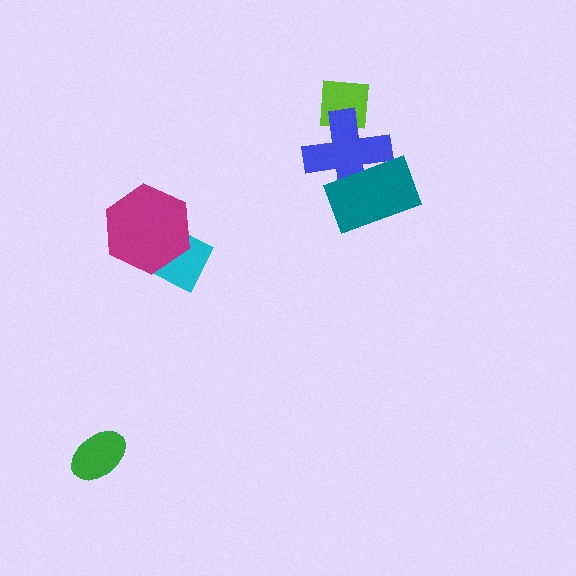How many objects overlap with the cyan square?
1 object overlaps with the cyan square.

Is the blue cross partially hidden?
Yes, it is partially covered by another shape.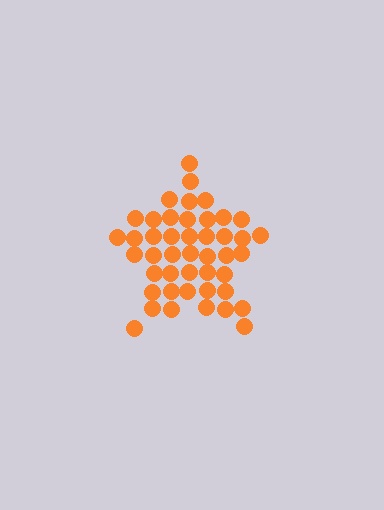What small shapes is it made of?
It is made of small circles.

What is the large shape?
The large shape is a star.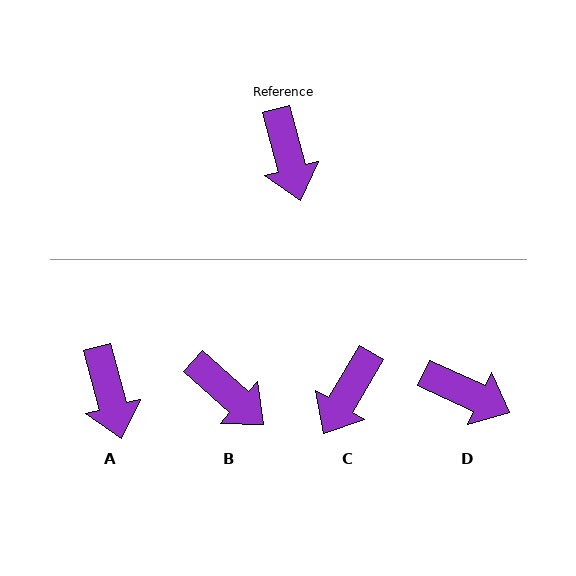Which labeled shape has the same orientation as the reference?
A.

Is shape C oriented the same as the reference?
No, it is off by about 46 degrees.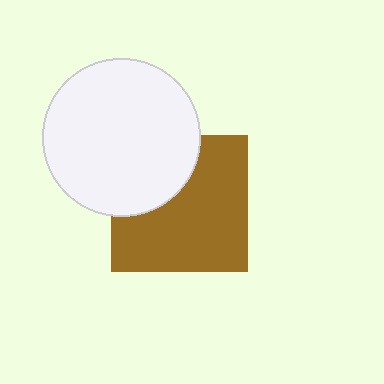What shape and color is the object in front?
The object in front is a white circle.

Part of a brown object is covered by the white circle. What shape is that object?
It is a square.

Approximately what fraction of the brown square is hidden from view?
Roughly 32% of the brown square is hidden behind the white circle.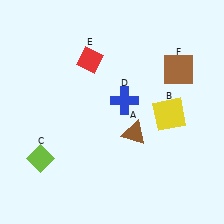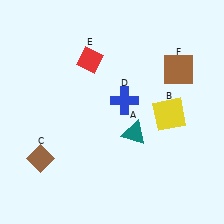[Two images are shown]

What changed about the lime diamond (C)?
In Image 1, C is lime. In Image 2, it changed to brown.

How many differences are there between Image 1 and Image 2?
There are 2 differences between the two images.